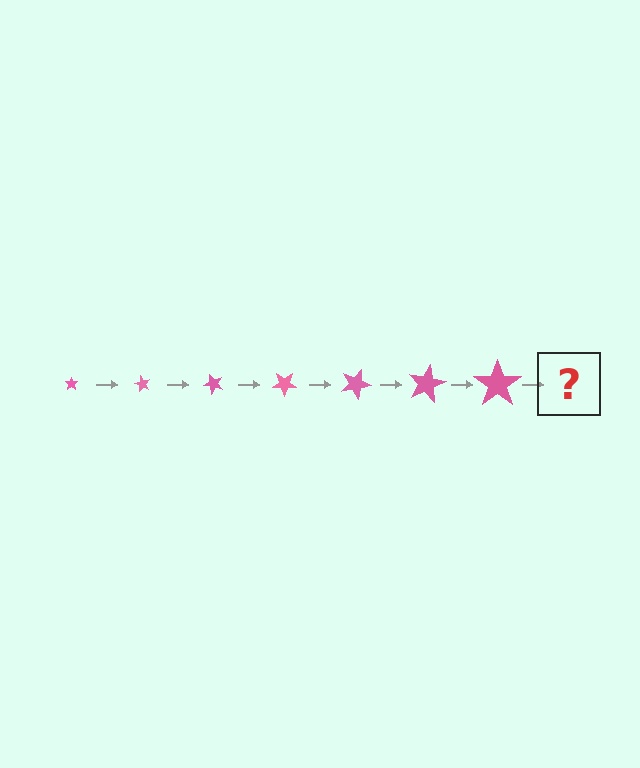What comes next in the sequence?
The next element should be a star, larger than the previous one and rotated 420 degrees from the start.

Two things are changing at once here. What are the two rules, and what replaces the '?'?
The two rules are that the star grows larger each step and it rotates 60 degrees each step. The '?' should be a star, larger than the previous one and rotated 420 degrees from the start.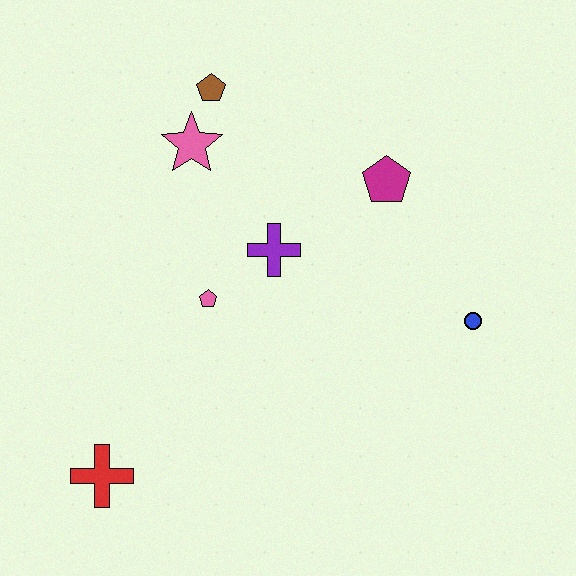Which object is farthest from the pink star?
The red cross is farthest from the pink star.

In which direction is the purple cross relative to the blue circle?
The purple cross is to the left of the blue circle.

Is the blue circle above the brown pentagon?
No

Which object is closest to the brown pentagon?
The pink star is closest to the brown pentagon.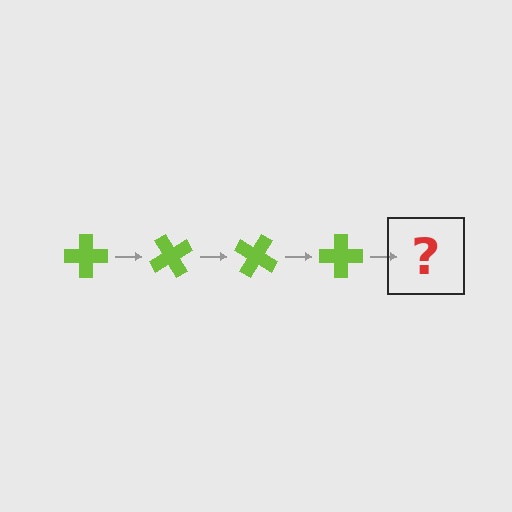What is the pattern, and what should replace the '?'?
The pattern is that the cross rotates 60 degrees each step. The '?' should be a lime cross rotated 240 degrees.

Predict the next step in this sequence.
The next step is a lime cross rotated 240 degrees.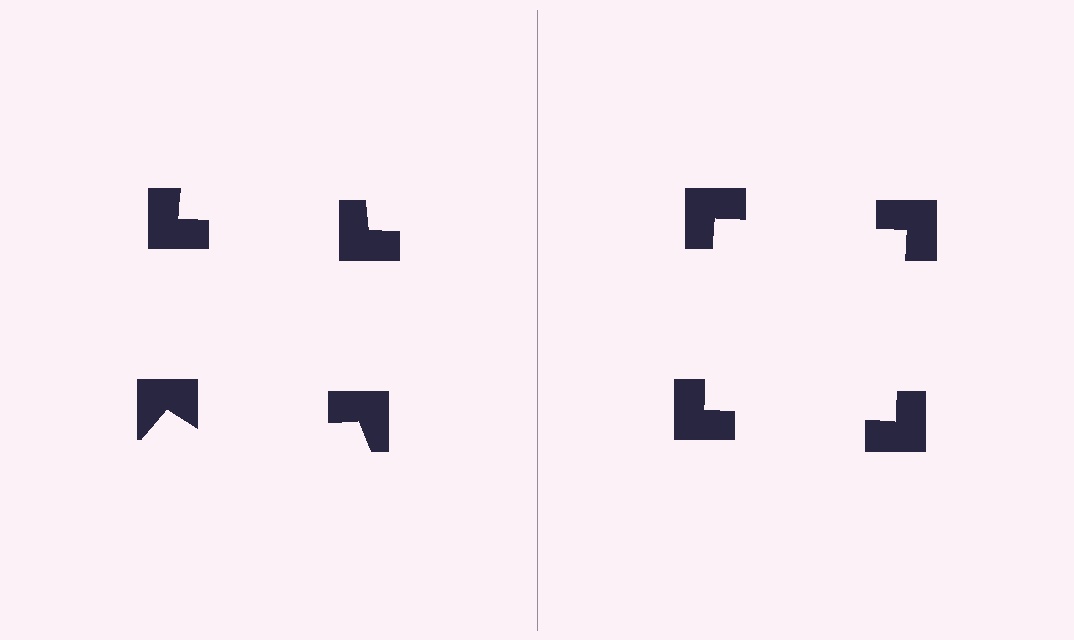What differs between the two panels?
The notched squares are positioned identically on both sides; only the wedge orientations differ. On the right they align to a square; on the left they are misaligned.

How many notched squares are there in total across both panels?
8 — 4 on each side.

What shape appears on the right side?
An illusory square.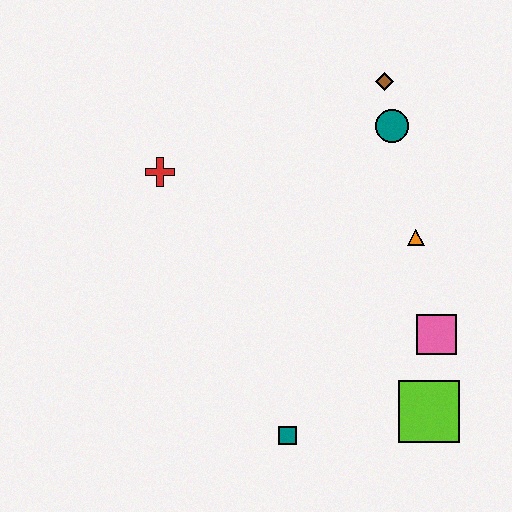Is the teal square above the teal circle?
No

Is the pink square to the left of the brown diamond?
No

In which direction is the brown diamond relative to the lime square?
The brown diamond is above the lime square.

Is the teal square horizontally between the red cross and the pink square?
Yes